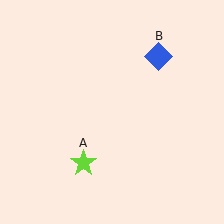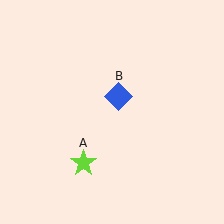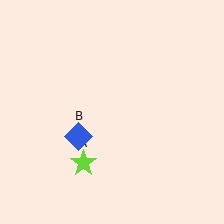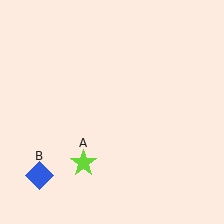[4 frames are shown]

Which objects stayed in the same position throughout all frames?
Lime star (object A) remained stationary.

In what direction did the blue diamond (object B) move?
The blue diamond (object B) moved down and to the left.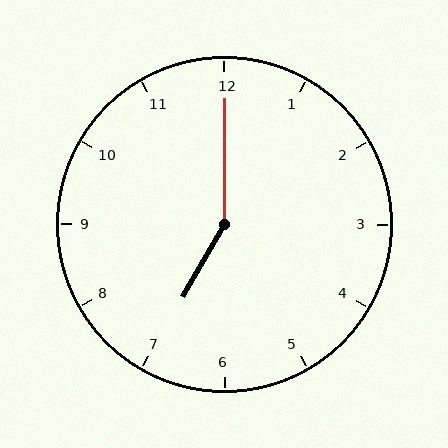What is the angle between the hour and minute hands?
Approximately 150 degrees.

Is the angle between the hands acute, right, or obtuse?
It is obtuse.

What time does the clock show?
7:00.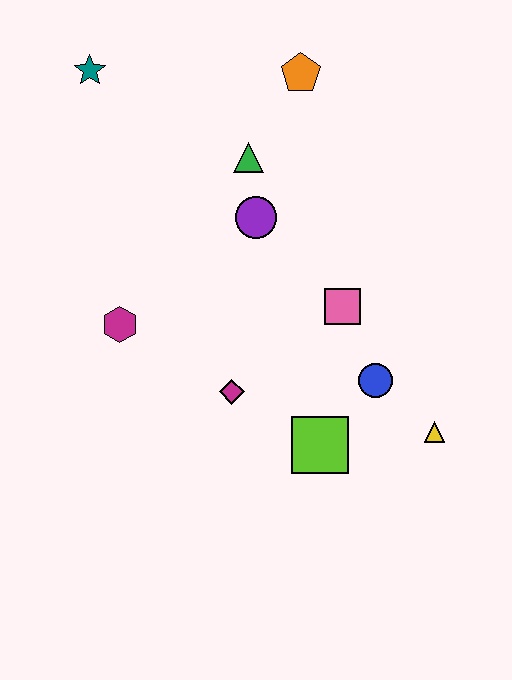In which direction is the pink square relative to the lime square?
The pink square is above the lime square.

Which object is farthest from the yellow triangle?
The teal star is farthest from the yellow triangle.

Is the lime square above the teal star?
No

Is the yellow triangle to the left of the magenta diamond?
No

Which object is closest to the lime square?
The blue circle is closest to the lime square.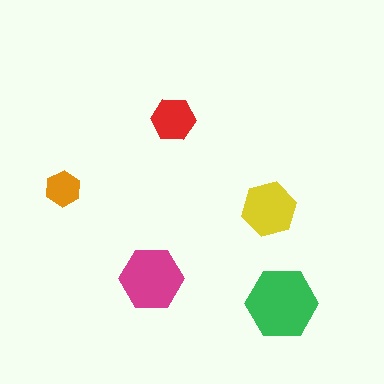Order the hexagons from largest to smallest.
the green one, the magenta one, the yellow one, the red one, the orange one.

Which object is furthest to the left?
The orange hexagon is leftmost.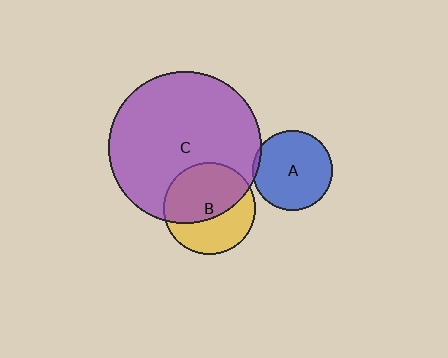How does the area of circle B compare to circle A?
Approximately 1.3 times.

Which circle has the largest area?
Circle C (purple).